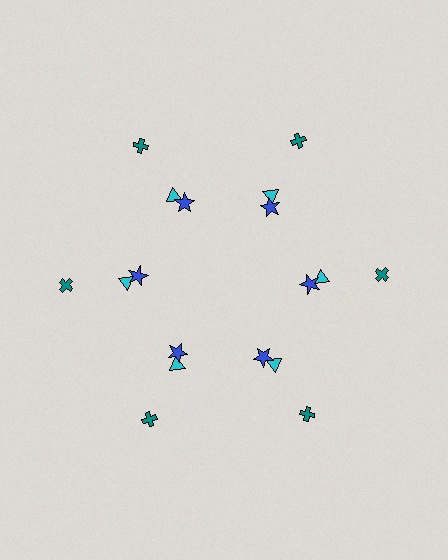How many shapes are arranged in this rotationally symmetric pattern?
There are 18 shapes, arranged in 6 groups of 3.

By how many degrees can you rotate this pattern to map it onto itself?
The pattern maps onto itself every 60 degrees of rotation.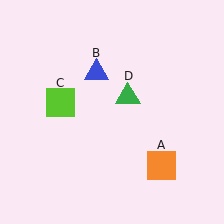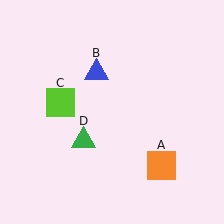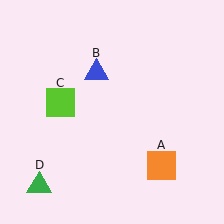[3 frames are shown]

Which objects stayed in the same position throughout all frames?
Orange square (object A) and blue triangle (object B) and lime square (object C) remained stationary.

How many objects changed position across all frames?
1 object changed position: green triangle (object D).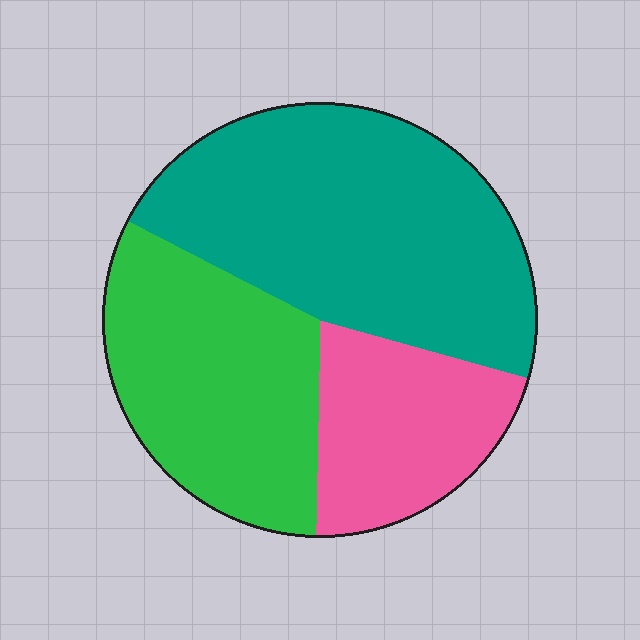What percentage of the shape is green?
Green takes up between a sixth and a third of the shape.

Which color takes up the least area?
Pink, at roughly 20%.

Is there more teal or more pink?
Teal.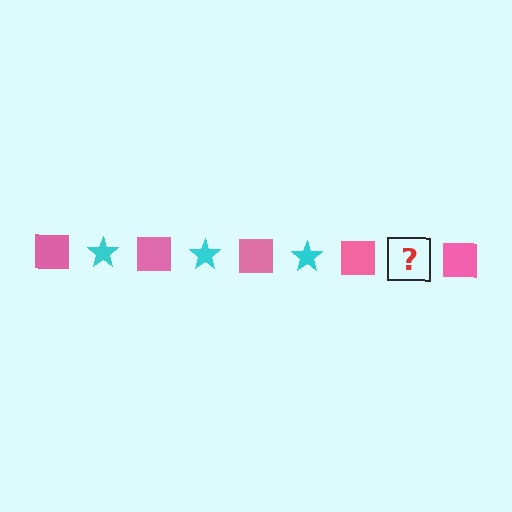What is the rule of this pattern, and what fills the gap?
The rule is that the pattern alternates between pink square and cyan star. The gap should be filled with a cyan star.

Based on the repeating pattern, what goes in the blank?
The blank should be a cyan star.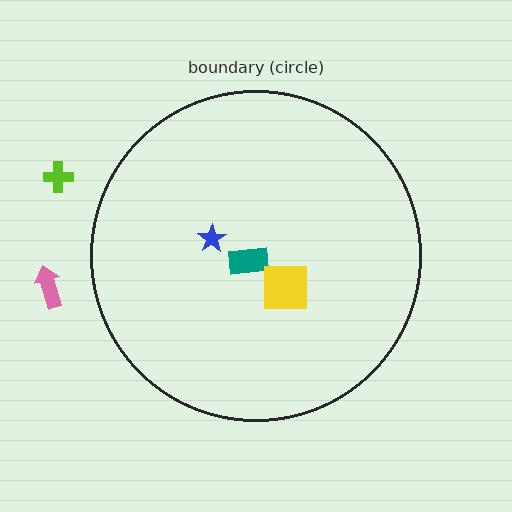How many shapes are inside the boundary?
3 inside, 2 outside.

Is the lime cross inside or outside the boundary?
Outside.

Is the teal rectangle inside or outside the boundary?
Inside.